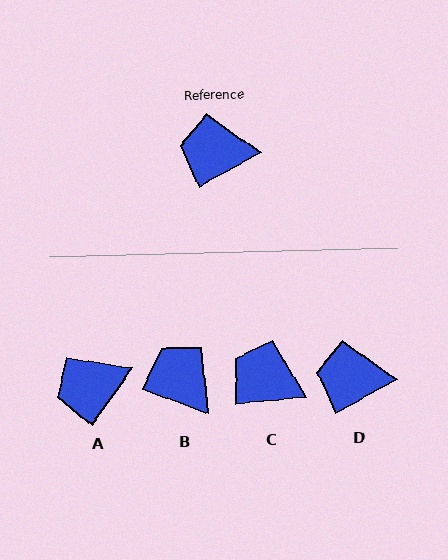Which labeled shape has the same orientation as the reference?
D.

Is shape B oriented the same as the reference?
No, it is off by about 49 degrees.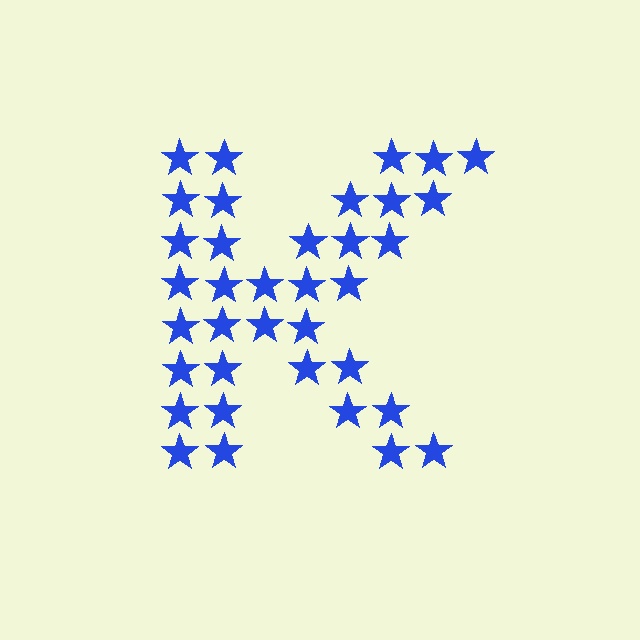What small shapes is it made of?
It is made of small stars.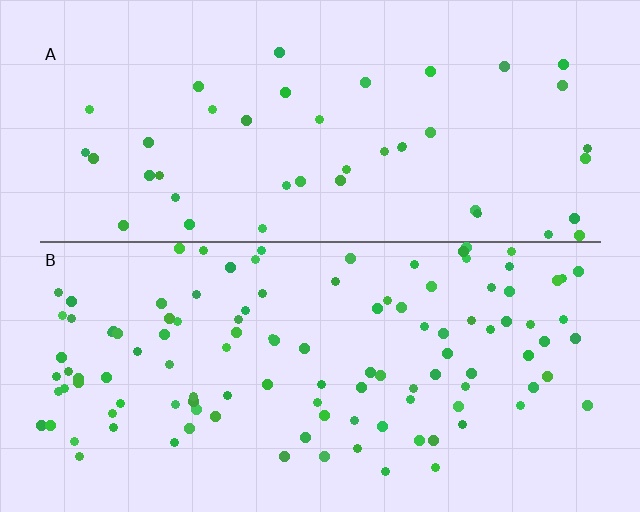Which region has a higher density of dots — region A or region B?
B (the bottom).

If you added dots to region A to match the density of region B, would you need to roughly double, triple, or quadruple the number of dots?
Approximately triple.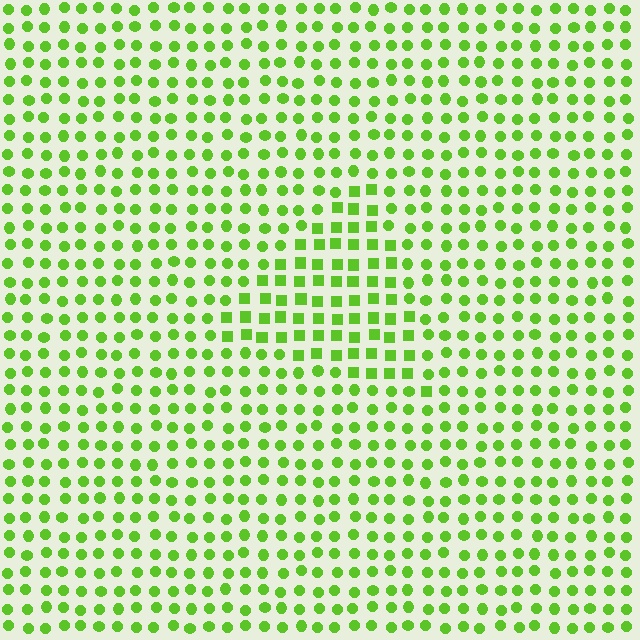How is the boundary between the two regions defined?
The boundary is defined by a change in element shape: squares inside vs. circles outside. All elements share the same color and spacing.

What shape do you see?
I see a triangle.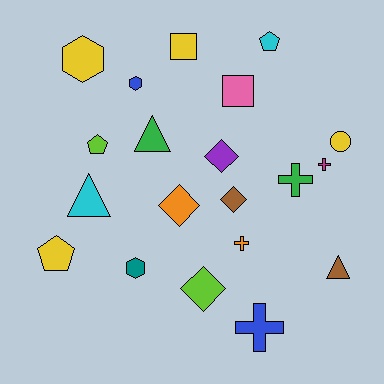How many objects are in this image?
There are 20 objects.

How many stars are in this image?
There are no stars.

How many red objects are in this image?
There are no red objects.